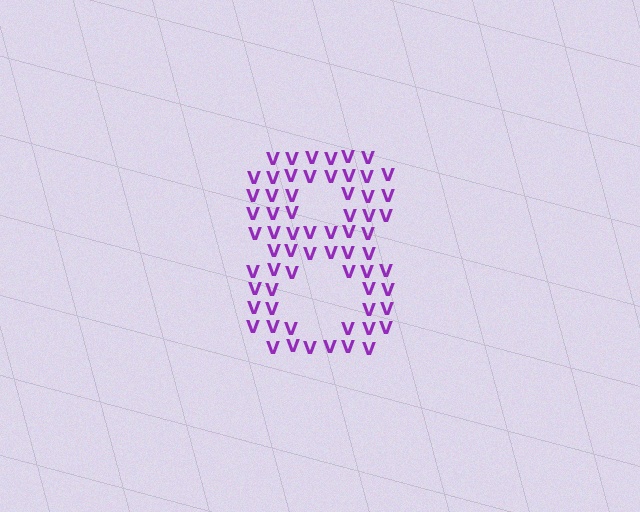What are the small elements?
The small elements are letter V's.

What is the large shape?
The large shape is the digit 8.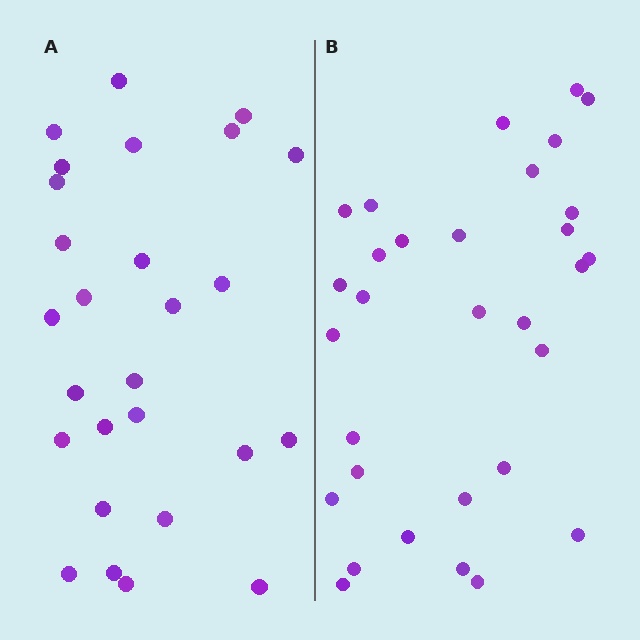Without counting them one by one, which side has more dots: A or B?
Region B (the right region) has more dots.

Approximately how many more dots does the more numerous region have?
Region B has about 4 more dots than region A.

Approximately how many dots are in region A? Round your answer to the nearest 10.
About 30 dots. (The exact count is 27, which rounds to 30.)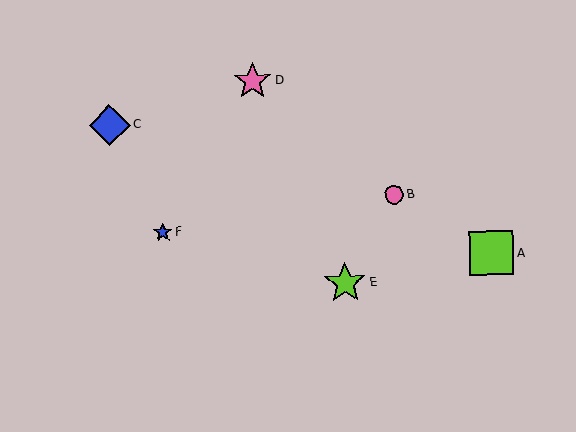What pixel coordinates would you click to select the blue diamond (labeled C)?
Click at (110, 125) to select the blue diamond C.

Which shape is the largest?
The lime square (labeled A) is the largest.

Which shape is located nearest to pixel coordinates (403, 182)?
The pink circle (labeled B) at (394, 194) is nearest to that location.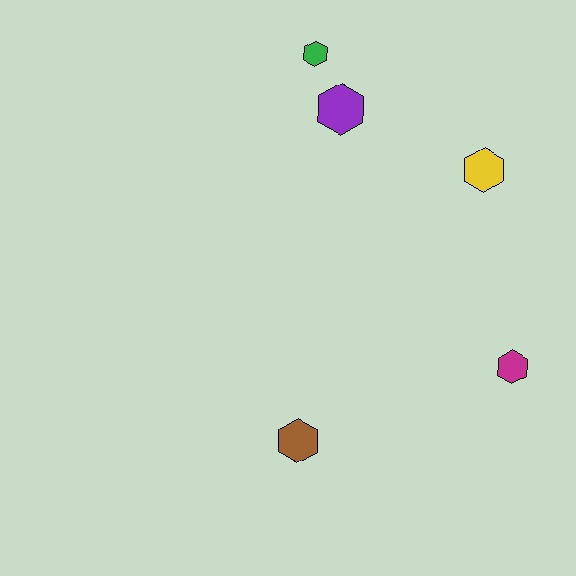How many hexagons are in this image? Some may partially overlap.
There are 5 hexagons.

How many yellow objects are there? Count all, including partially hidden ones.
There is 1 yellow object.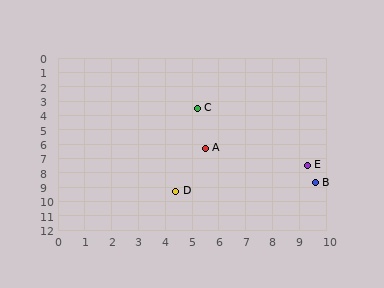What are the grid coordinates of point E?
Point E is at approximately (9.3, 7.5).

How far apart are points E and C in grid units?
Points E and C are about 5.7 grid units apart.